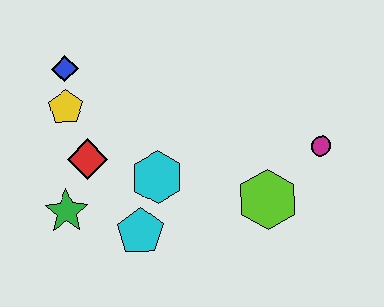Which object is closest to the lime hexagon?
The magenta circle is closest to the lime hexagon.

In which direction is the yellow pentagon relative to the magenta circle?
The yellow pentagon is to the left of the magenta circle.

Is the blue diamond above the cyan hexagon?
Yes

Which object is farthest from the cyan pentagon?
The magenta circle is farthest from the cyan pentagon.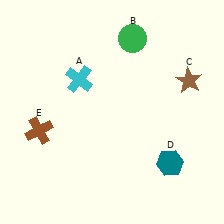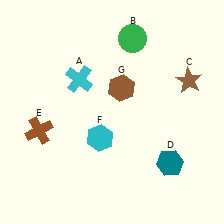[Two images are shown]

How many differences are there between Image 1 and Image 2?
There are 2 differences between the two images.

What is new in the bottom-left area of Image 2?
A cyan hexagon (F) was added in the bottom-left area of Image 2.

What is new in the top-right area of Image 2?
A brown hexagon (G) was added in the top-right area of Image 2.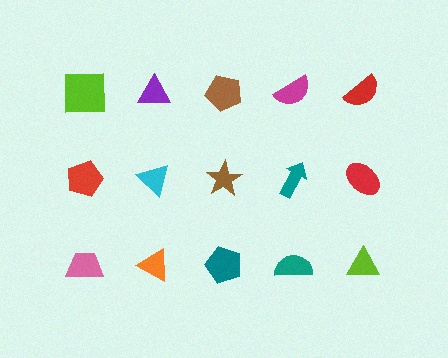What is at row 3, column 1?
A pink trapezoid.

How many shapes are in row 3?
5 shapes.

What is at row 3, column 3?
A teal pentagon.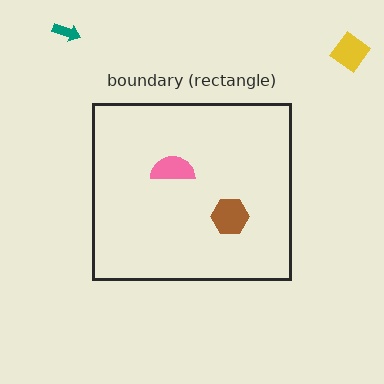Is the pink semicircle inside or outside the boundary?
Inside.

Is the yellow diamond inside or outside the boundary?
Outside.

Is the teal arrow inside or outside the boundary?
Outside.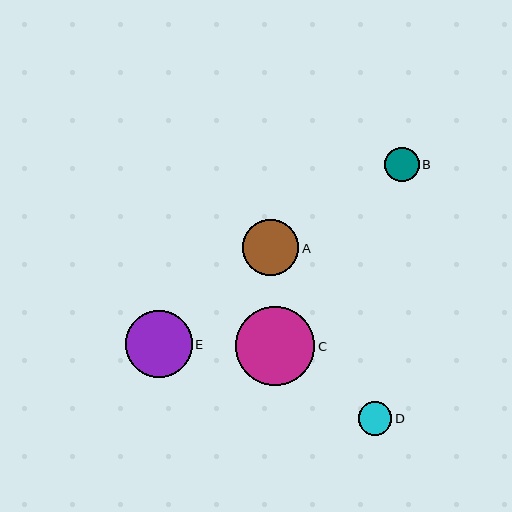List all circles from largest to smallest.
From largest to smallest: C, E, A, B, D.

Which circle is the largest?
Circle C is the largest with a size of approximately 80 pixels.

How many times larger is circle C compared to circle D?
Circle C is approximately 2.4 times the size of circle D.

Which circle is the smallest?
Circle D is the smallest with a size of approximately 33 pixels.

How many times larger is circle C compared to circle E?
Circle C is approximately 1.2 times the size of circle E.